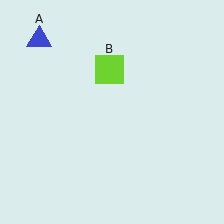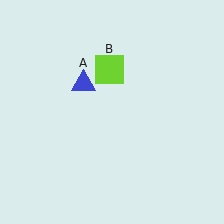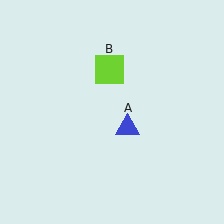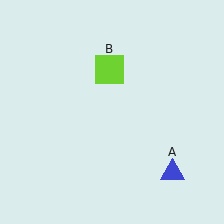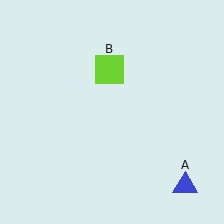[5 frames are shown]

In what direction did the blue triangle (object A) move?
The blue triangle (object A) moved down and to the right.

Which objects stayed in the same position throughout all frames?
Lime square (object B) remained stationary.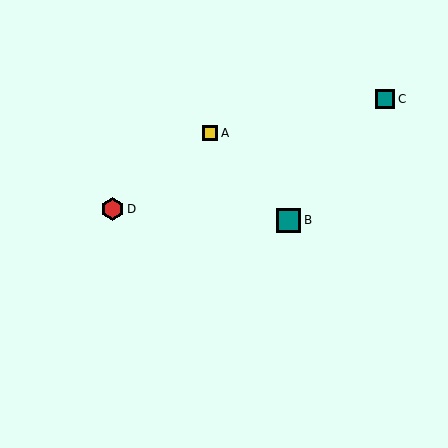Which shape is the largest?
The teal square (labeled B) is the largest.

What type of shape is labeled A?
Shape A is a yellow square.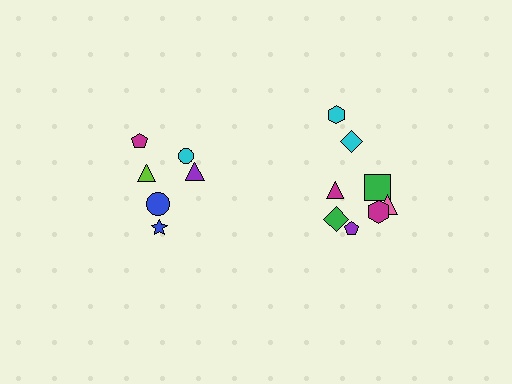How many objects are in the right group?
There are 8 objects.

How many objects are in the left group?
There are 6 objects.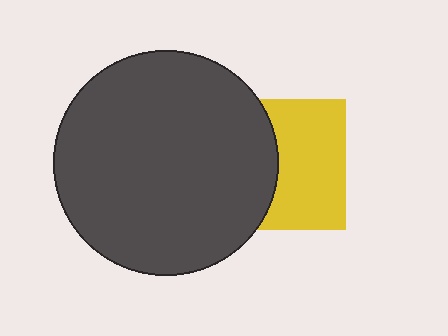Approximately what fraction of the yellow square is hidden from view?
Roughly 45% of the yellow square is hidden behind the dark gray circle.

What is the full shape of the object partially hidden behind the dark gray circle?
The partially hidden object is a yellow square.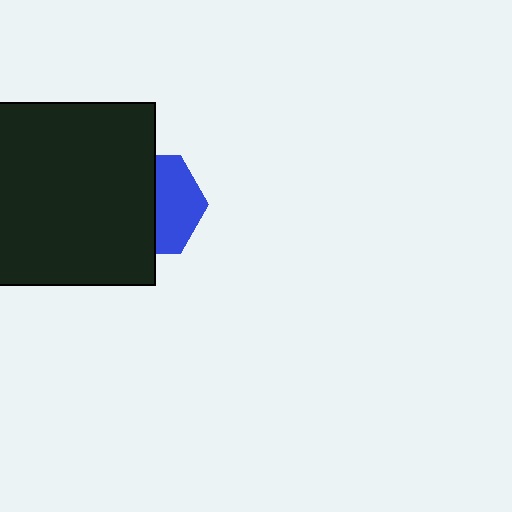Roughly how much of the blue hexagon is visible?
About half of it is visible (roughly 46%).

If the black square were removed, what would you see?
You would see the complete blue hexagon.